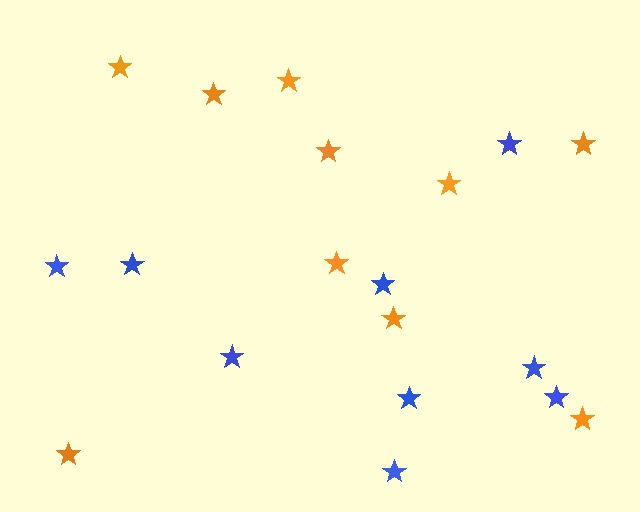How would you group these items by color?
There are 2 groups: one group of blue stars (9) and one group of orange stars (10).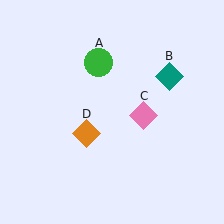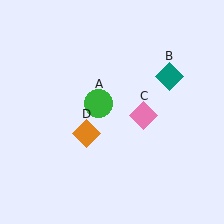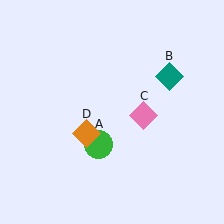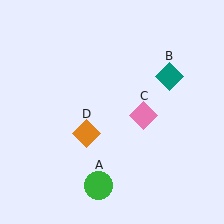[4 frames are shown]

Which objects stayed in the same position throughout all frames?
Teal diamond (object B) and pink diamond (object C) and orange diamond (object D) remained stationary.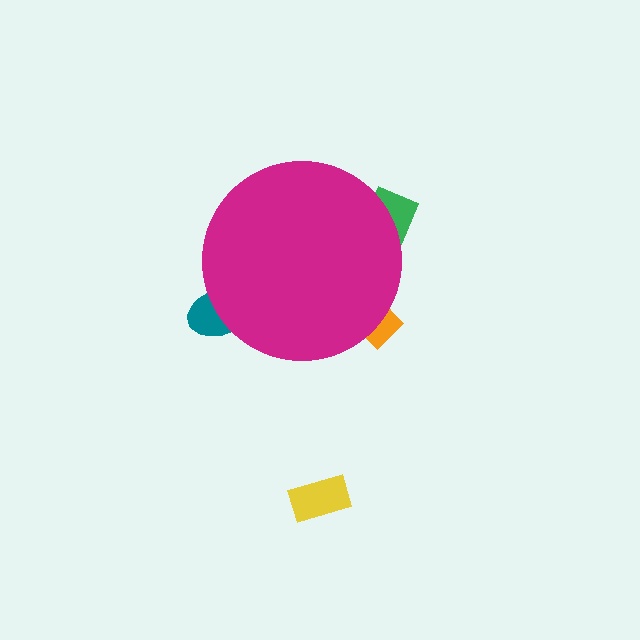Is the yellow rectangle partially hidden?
No, the yellow rectangle is fully visible.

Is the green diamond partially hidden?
Yes, the green diamond is partially hidden behind the magenta circle.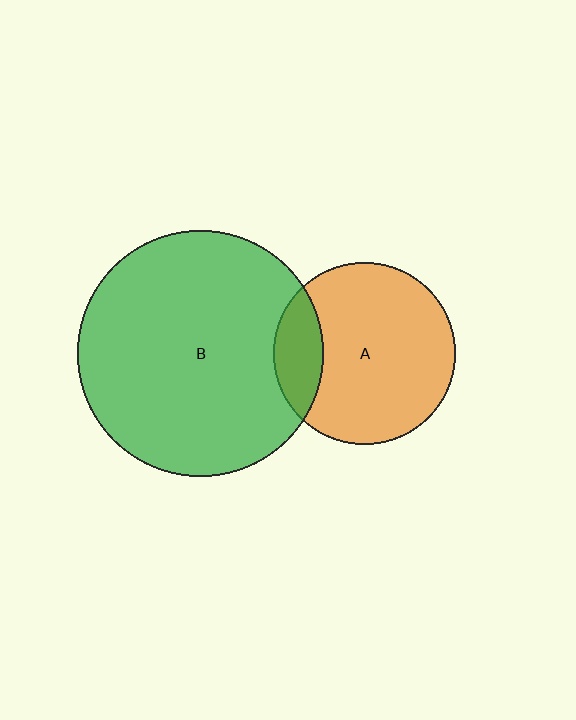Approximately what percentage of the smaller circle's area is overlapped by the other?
Approximately 20%.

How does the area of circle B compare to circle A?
Approximately 1.8 times.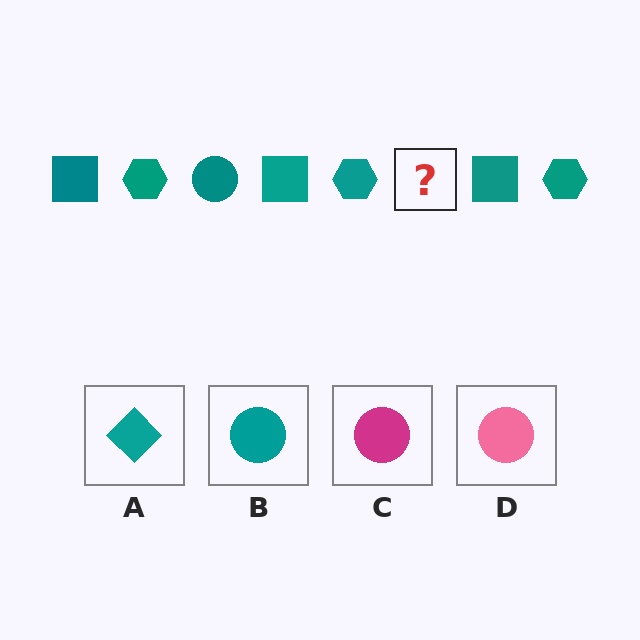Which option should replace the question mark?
Option B.